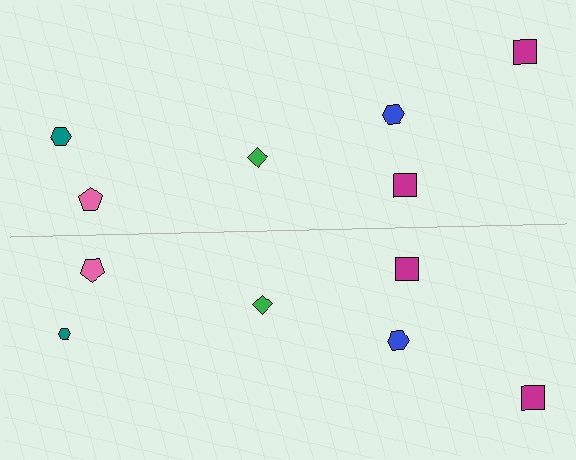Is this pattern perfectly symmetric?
No, the pattern is not perfectly symmetric. The teal hexagon on the bottom side has a different size than its mirror counterpart.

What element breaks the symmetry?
The teal hexagon on the bottom side has a different size than its mirror counterpart.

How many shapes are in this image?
There are 12 shapes in this image.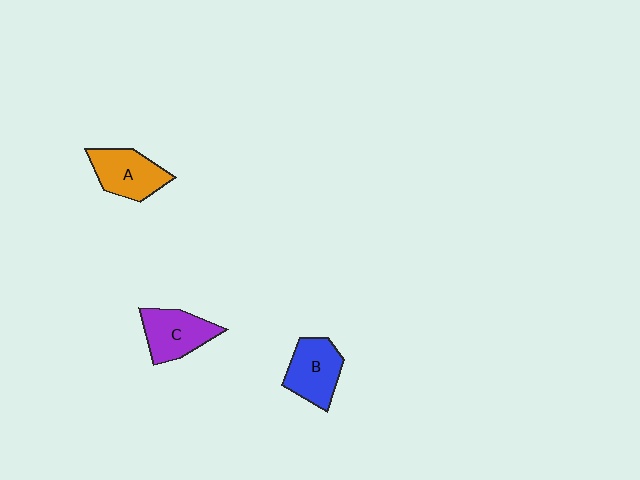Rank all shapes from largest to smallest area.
From largest to smallest: B (blue), A (orange), C (purple).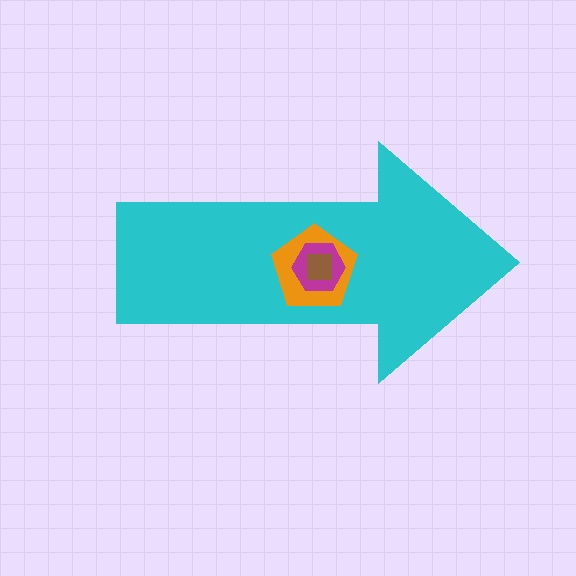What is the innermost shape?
The brown square.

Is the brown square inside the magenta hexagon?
Yes.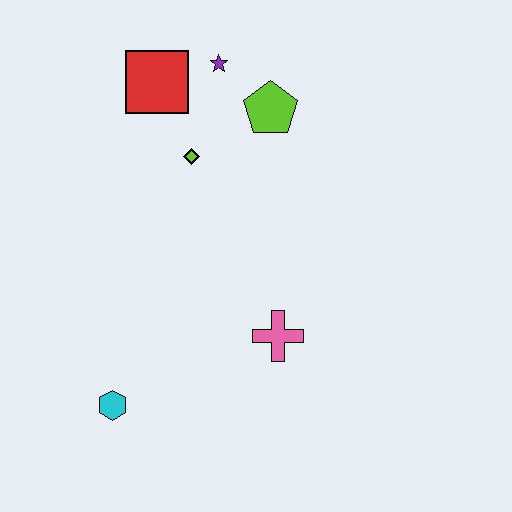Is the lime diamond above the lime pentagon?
No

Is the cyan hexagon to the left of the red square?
Yes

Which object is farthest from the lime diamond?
The cyan hexagon is farthest from the lime diamond.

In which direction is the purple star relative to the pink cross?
The purple star is above the pink cross.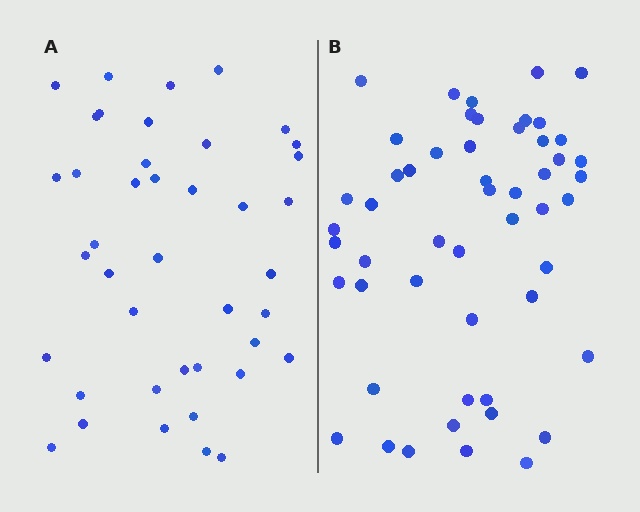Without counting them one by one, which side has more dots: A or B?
Region B (the right region) has more dots.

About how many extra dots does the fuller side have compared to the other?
Region B has roughly 12 or so more dots than region A.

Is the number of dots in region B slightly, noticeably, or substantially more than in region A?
Region B has noticeably more, but not dramatically so. The ratio is roughly 1.3 to 1.